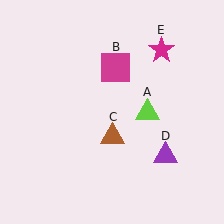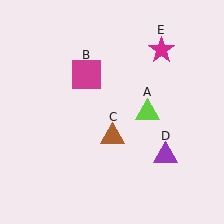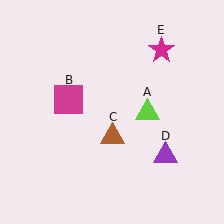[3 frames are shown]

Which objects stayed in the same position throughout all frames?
Lime triangle (object A) and brown triangle (object C) and purple triangle (object D) and magenta star (object E) remained stationary.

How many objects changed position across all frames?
1 object changed position: magenta square (object B).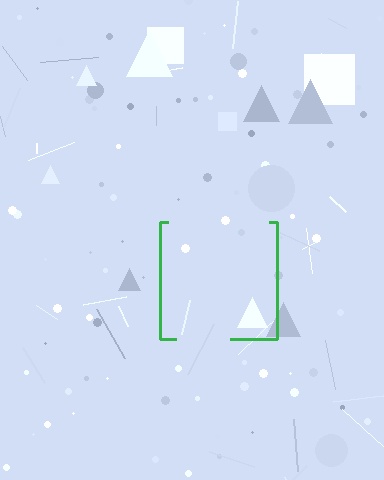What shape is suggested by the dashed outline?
The dashed outline suggests a square.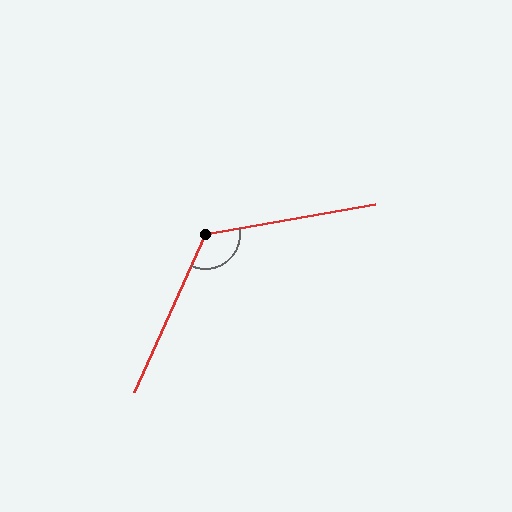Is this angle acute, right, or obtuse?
It is obtuse.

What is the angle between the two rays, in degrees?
Approximately 124 degrees.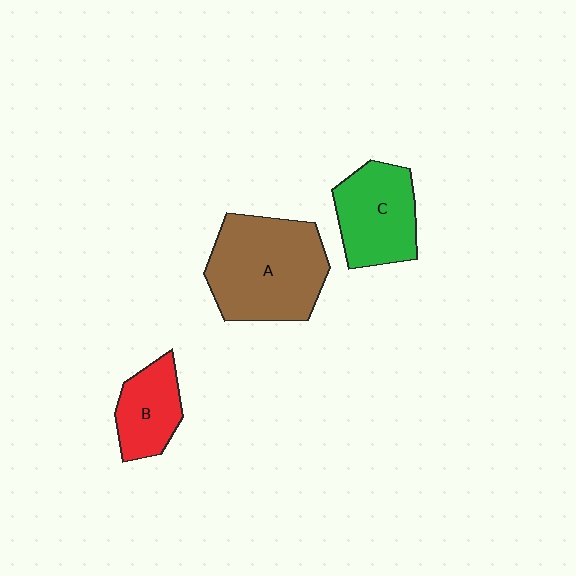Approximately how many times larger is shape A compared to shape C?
Approximately 1.5 times.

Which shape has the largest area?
Shape A (brown).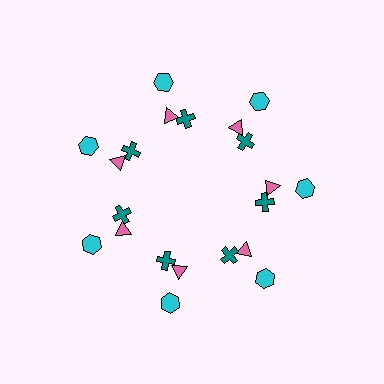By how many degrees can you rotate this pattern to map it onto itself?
The pattern maps onto itself every 51 degrees of rotation.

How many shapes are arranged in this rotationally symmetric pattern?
There are 21 shapes, arranged in 7 groups of 3.